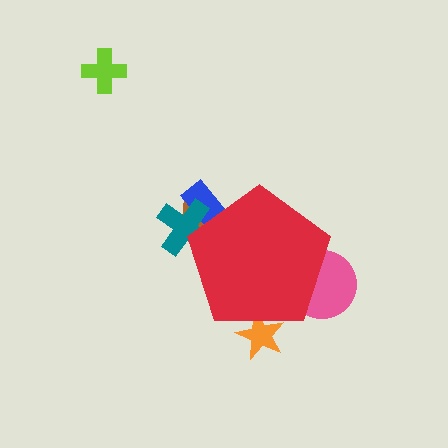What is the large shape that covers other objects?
A red pentagon.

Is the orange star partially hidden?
Yes, the orange star is partially hidden behind the red pentagon.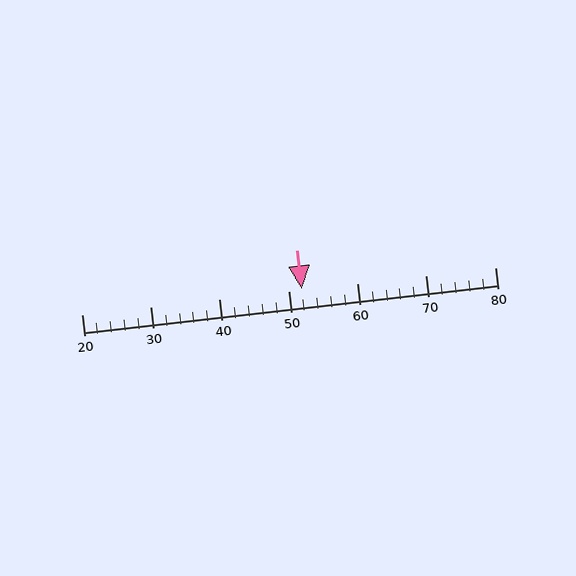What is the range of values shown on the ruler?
The ruler shows values from 20 to 80.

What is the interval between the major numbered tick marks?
The major tick marks are spaced 10 units apart.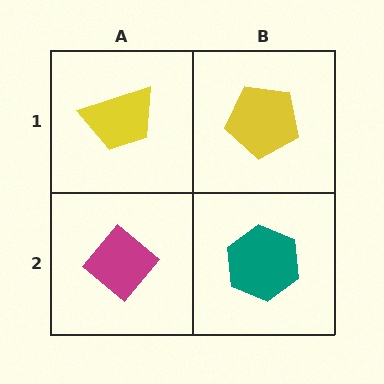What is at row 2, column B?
A teal hexagon.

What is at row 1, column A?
A yellow trapezoid.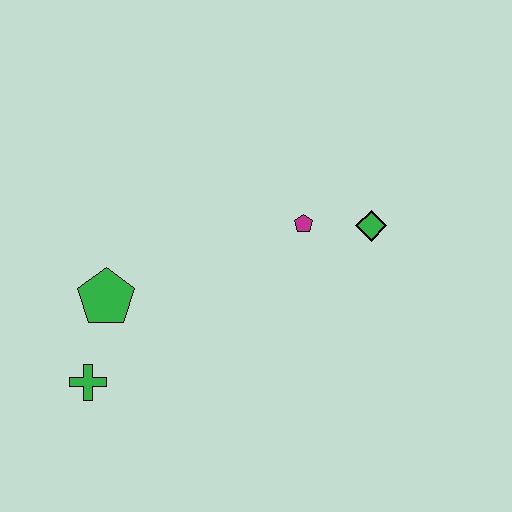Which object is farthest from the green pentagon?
The green diamond is farthest from the green pentagon.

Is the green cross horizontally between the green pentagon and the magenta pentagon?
No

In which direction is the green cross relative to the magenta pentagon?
The green cross is to the left of the magenta pentagon.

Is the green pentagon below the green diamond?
Yes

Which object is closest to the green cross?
The green pentagon is closest to the green cross.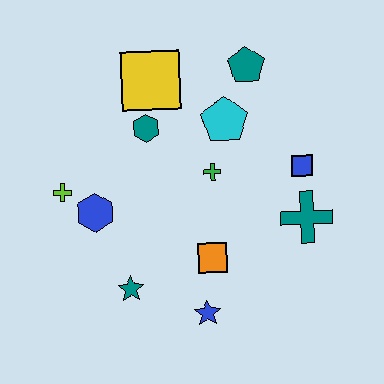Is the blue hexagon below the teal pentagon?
Yes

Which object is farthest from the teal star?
The teal pentagon is farthest from the teal star.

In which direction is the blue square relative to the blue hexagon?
The blue square is to the right of the blue hexagon.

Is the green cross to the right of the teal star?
Yes